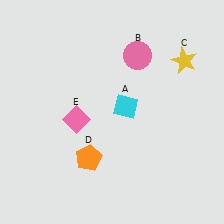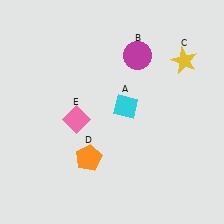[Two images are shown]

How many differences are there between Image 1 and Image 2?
There is 1 difference between the two images.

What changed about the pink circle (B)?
In Image 1, B is pink. In Image 2, it changed to magenta.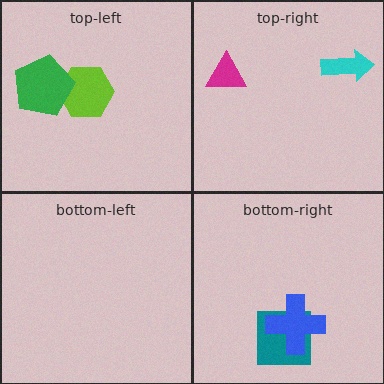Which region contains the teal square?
The bottom-right region.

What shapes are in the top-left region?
The lime hexagon, the green pentagon.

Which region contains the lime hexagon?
The top-left region.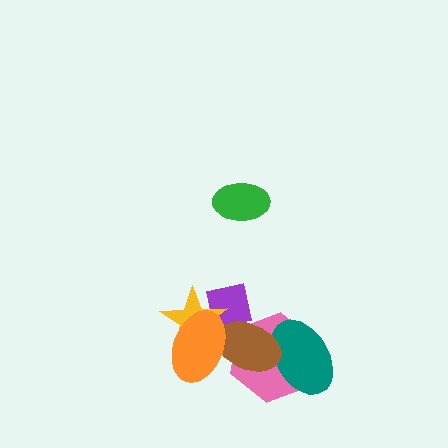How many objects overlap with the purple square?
3 objects overlap with the purple square.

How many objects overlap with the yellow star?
3 objects overlap with the yellow star.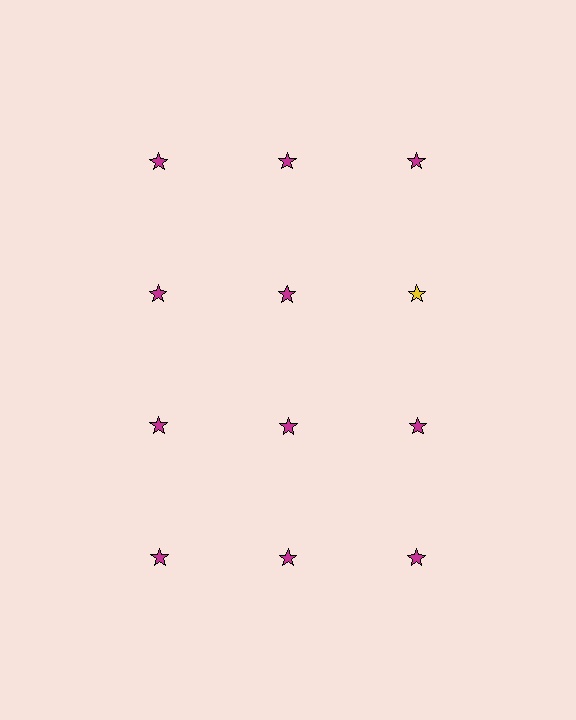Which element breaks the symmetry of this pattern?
The yellow star in the second row, center column breaks the symmetry. All other shapes are magenta stars.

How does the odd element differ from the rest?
It has a different color: yellow instead of magenta.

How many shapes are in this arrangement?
There are 12 shapes arranged in a grid pattern.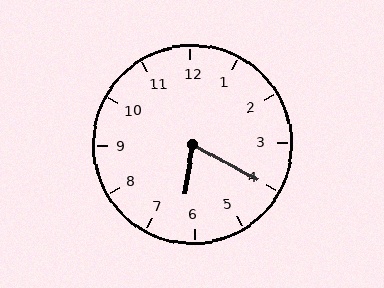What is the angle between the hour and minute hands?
Approximately 70 degrees.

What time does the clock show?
6:20.